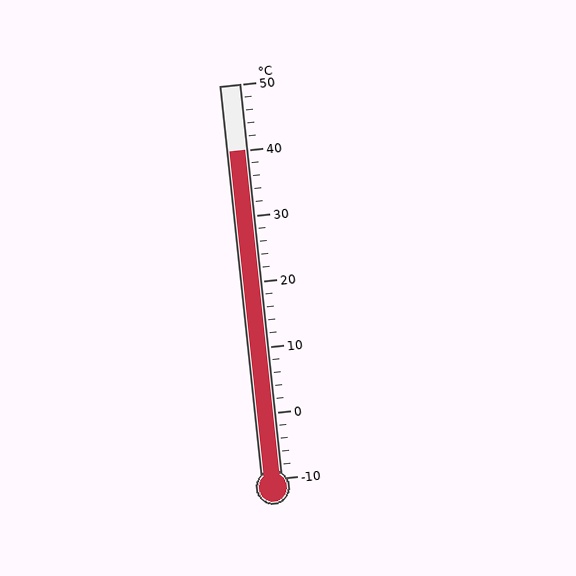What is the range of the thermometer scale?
The thermometer scale ranges from -10°C to 50°C.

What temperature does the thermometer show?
The thermometer shows approximately 40°C.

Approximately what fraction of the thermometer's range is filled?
The thermometer is filled to approximately 85% of its range.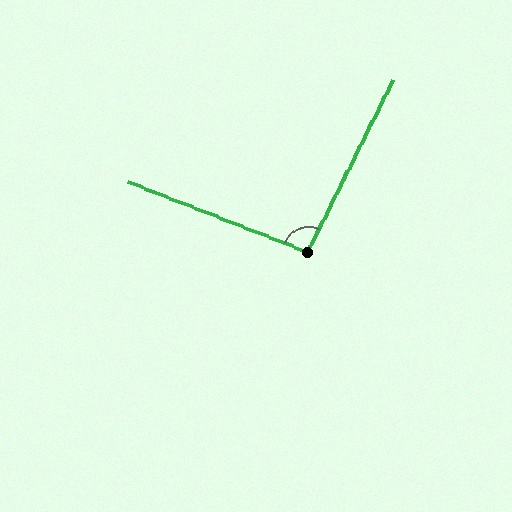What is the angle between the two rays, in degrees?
Approximately 95 degrees.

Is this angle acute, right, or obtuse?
It is approximately a right angle.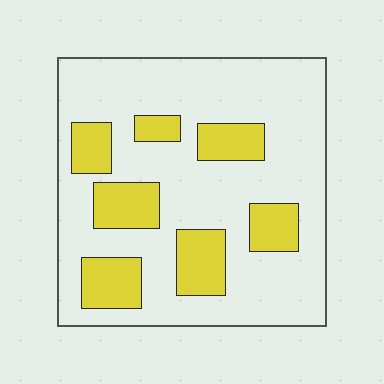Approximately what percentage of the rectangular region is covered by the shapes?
Approximately 25%.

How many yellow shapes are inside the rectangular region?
7.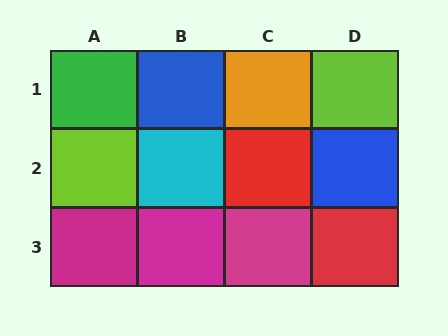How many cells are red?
2 cells are red.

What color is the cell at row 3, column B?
Magenta.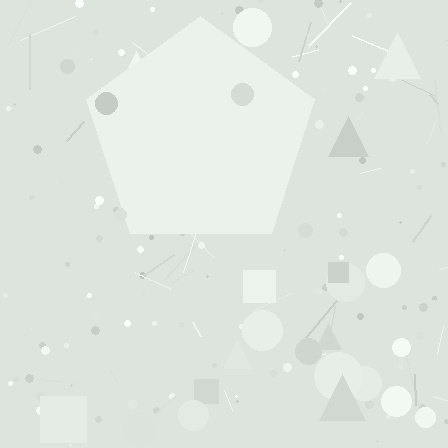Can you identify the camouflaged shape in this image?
The camouflaged shape is a pentagon.